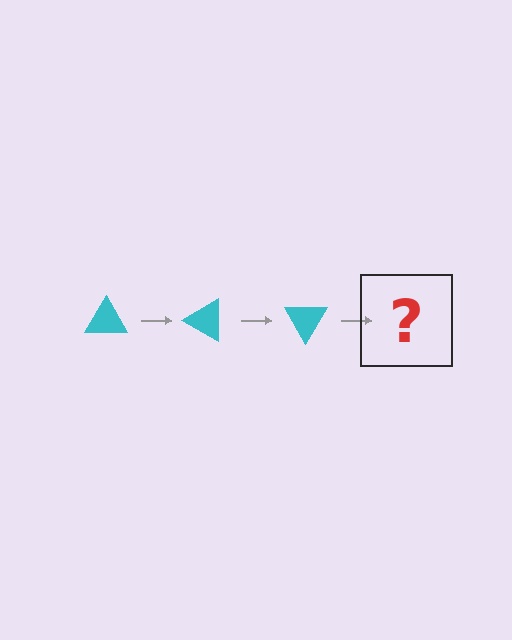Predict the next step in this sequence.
The next step is a cyan triangle rotated 90 degrees.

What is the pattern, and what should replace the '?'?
The pattern is that the triangle rotates 30 degrees each step. The '?' should be a cyan triangle rotated 90 degrees.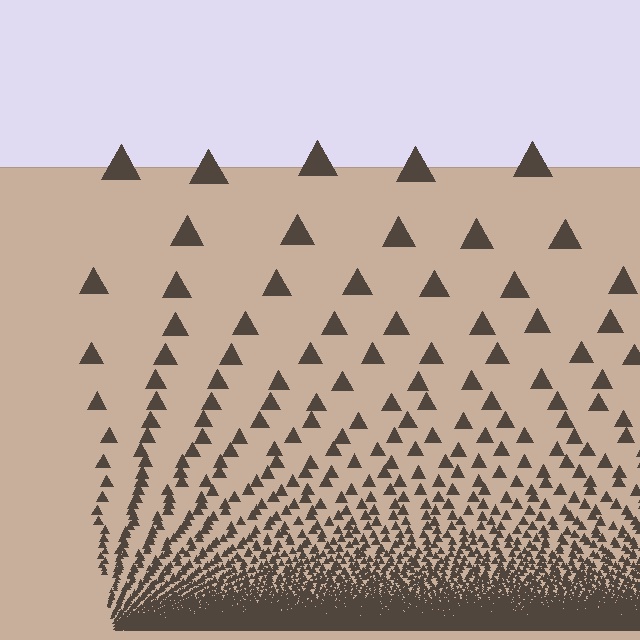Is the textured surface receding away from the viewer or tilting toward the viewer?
The surface appears to tilt toward the viewer. Texture elements get larger and sparser toward the top.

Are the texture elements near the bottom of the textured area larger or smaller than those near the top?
Smaller. The gradient is inverted — elements near the bottom are smaller and denser.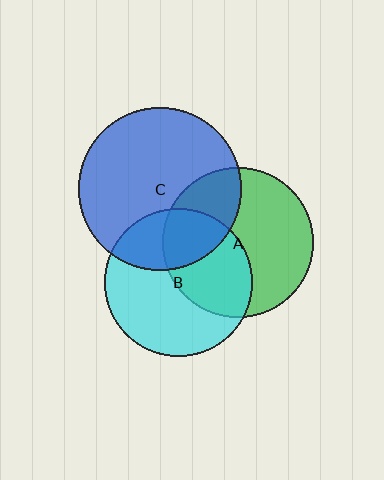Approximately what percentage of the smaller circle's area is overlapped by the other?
Approximately 30%.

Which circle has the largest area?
Circle C (blue).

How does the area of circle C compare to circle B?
Approximately 1.2 times.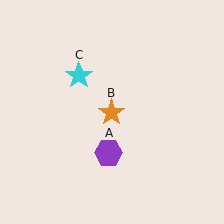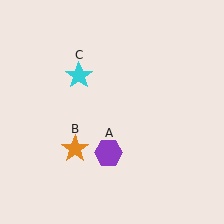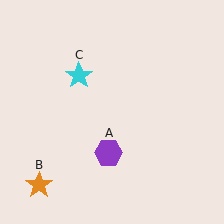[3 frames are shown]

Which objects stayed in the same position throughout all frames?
Purple hexagon (object A) and cyan star (object C) remained stationary.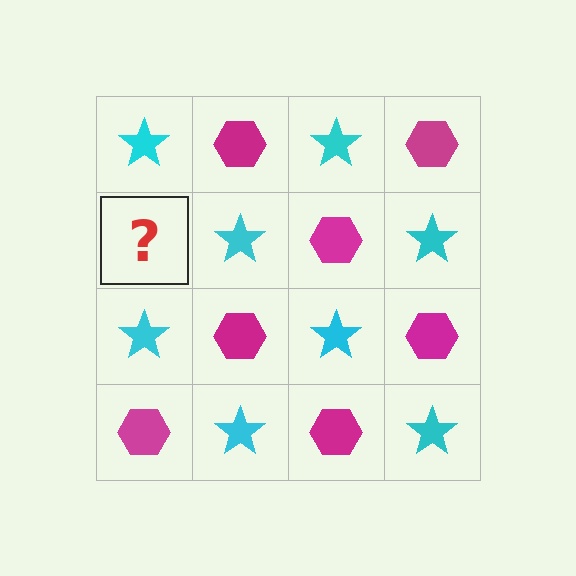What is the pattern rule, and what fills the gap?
The rule is that it alternates cyan star and magenta hexagon in a checkerboard pattern. The gap should be filled with a magenta hexagon.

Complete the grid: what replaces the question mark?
The question mark should be replaced with a magenta hexagon.